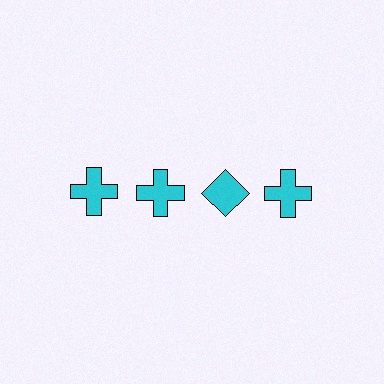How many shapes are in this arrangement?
There are 4 shapes arranged in a grid pattern.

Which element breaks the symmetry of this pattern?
The cyan diamond in the top row, center column breaks the symmetry. All other shapes are cyan crosses.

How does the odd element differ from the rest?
It has a different shape: diamond instead of cross.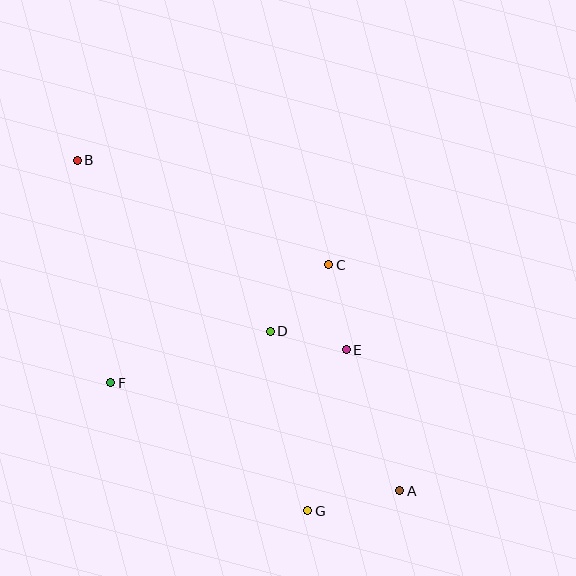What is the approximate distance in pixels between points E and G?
The distance between E and G is approximately 165 pixels.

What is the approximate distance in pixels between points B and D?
The distance between B and D is approximately 258 pixels.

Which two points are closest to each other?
Points D and E are closest to each other.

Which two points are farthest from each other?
Points A and B are farthest from each other.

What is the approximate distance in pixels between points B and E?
The distance between B and E is approximately 329 pixels.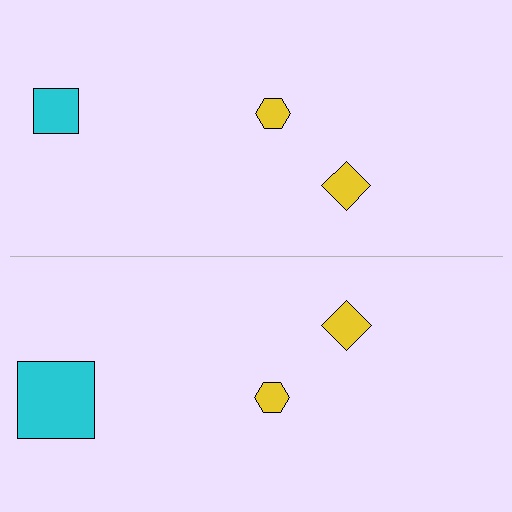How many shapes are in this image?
There are 6 shapes in this image.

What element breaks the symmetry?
The cyan square on the bottom side has a different size than its mirror counterpart.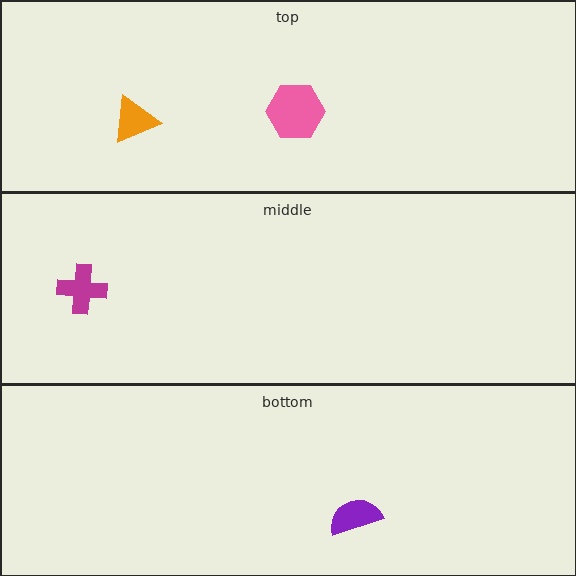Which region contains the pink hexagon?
The top region.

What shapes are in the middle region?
The magenta cross.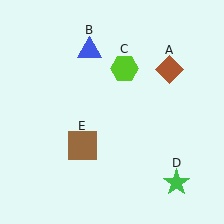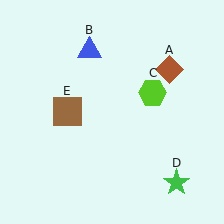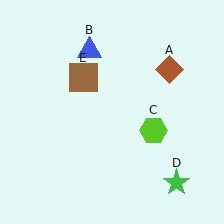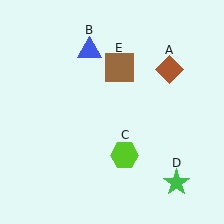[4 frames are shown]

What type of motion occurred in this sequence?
The lime hexagon (object C), brown square (object E) rotated clockwise around the center of the scene.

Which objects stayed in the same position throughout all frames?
Brown diamond (object A) and blue triangle (object B) and green star (object D) remained stationary.